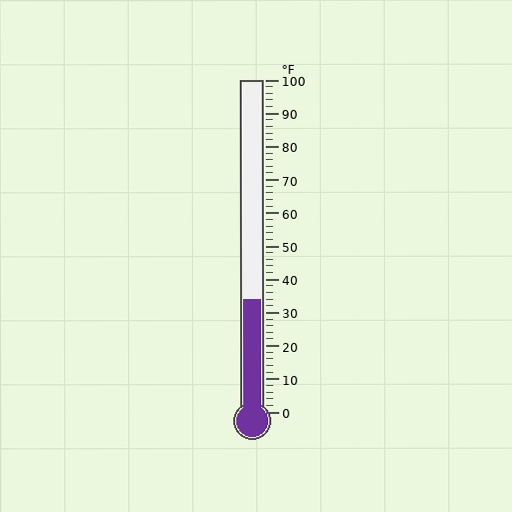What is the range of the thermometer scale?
The thermometer scale ranges from 0°F to 100°F.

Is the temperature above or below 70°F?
The temperature is below 70°F.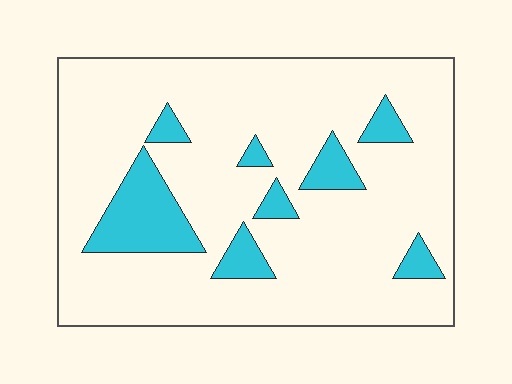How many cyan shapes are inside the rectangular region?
8.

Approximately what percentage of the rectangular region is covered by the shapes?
Approximately 15%.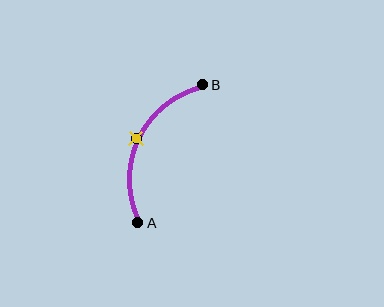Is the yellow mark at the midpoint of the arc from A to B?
Yes. The yellow mark lies on the arc at equal arc-length from both A and B — it is the arc midpoint.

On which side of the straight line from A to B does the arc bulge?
The arc bulges to the left of the straight line connecting A and B.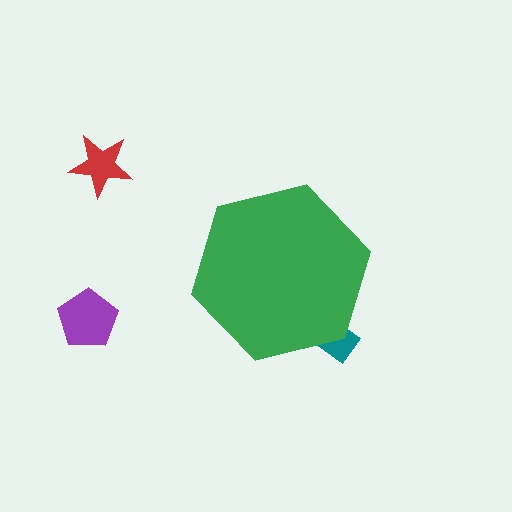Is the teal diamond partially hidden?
Yes, the teal diamond is partially hidden behind the green hexagon.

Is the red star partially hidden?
No, the red star is fully visible.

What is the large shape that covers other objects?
A green hexagon.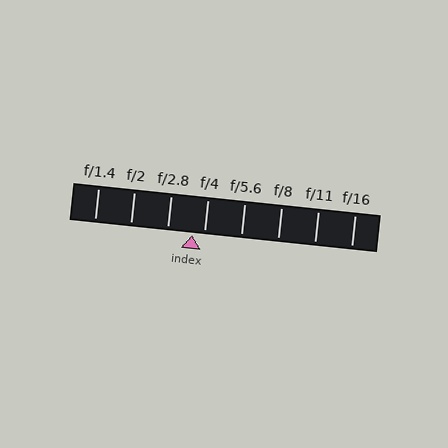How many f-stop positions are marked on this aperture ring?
There are 8 f-stop positions marked.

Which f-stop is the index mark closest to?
The index mark is closest to f/4.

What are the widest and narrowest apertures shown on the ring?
The widest aperture shown is f/1.4 and the narrowest is f/16.